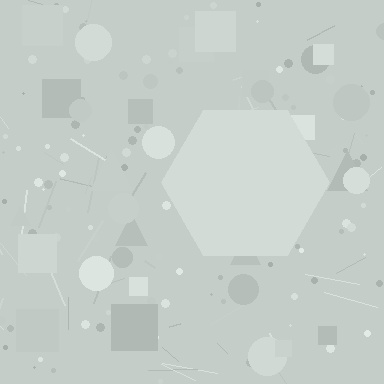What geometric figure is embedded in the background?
A hexagon is embedded in the background.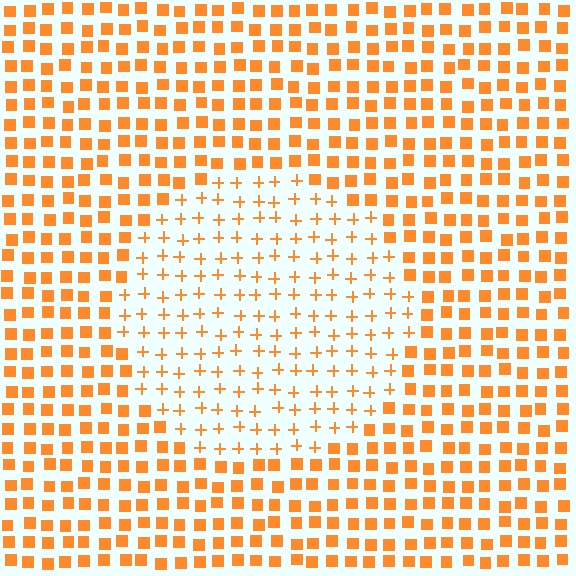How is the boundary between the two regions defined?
The boundary is defined by a change in element shape: plus signs inside vs. squares outside. All elements share the same color and spacing.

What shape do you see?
I see a circle.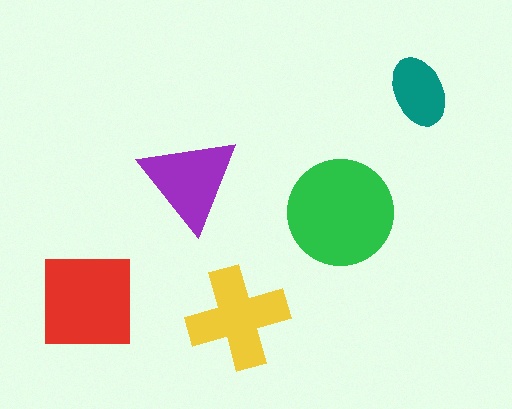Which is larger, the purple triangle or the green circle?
The green circle.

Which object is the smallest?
The teal ellipse.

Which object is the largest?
The green circle.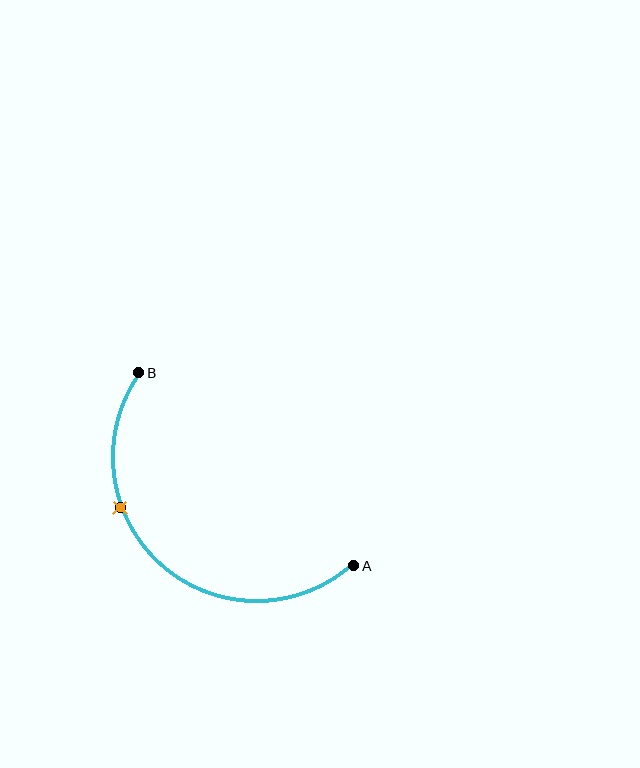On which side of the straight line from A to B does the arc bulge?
The arc bulges below and to the left of the straight line connecting A and B.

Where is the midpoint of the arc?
The arc midpoint is the point on the curve farthest from the straight line joining A and B. It sits below and to the left of that line.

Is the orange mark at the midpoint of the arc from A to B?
No. The orange mark lies on the arc but is closer to endpoint B. The arc midpoint would be at the point on the curve equidistant along the arc from both A and B.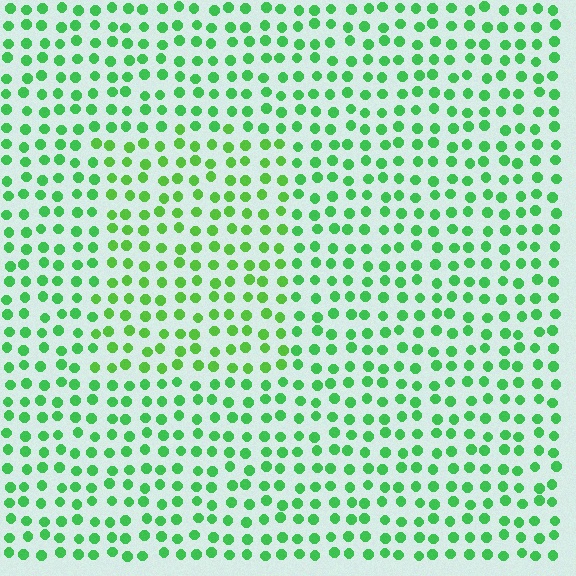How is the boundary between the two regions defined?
The boundary is defined purely by a slight shift in hue (about 20 degrees). Spacing, size, and orientation are identical on both sides.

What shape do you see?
I see a rectangle.